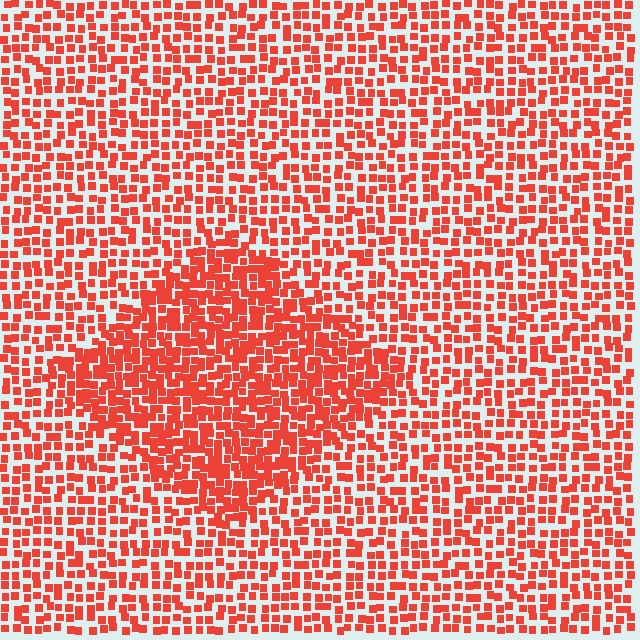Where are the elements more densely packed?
The elements are more densely packed inside the diamond boundary.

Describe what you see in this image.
The image contains small red elements arranged at two different densities. A diamond-shaped region is visible where the elements are more densely packed than the surrounding area.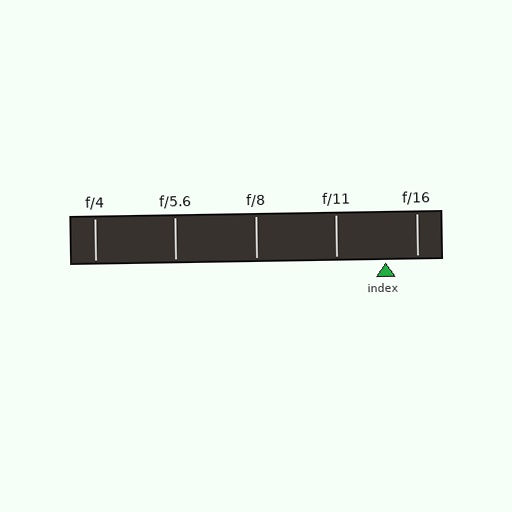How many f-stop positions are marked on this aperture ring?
There are 5 f-stop positions marked.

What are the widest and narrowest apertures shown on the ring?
The widest aperture shown is f/4 and the narrowest is f/16.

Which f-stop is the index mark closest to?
The index mark is closest to f/16.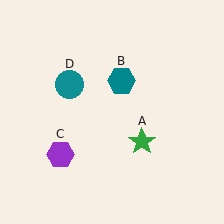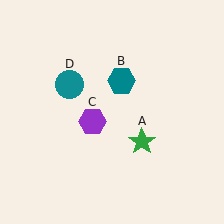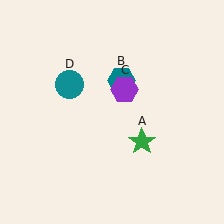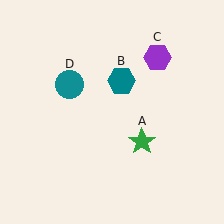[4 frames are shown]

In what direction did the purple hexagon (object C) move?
The purple hexagon (object C) moved up and to the right.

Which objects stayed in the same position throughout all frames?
Green star (object A) and teal hexagon (object B) and teal circle (object D) remained stationary.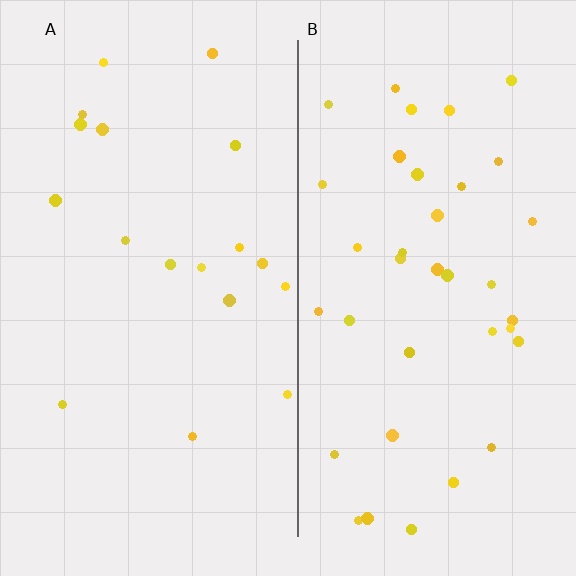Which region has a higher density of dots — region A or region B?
B (the right).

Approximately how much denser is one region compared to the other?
Approximately 2.0× — region B over region A.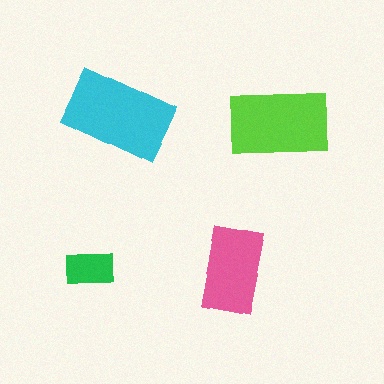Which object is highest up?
The cyan rectangle is topmost.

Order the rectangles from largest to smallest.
the cyan one, the lime one, the pink one, the green one.